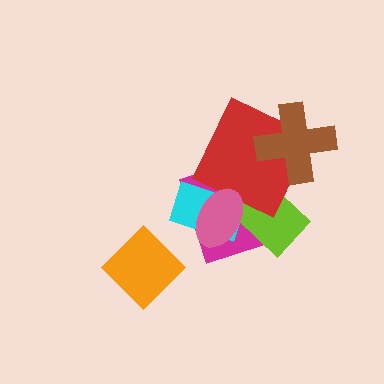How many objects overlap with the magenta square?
4 objects overlap with the magenta square.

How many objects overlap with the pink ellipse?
4 objects overlap with the pink ellipse.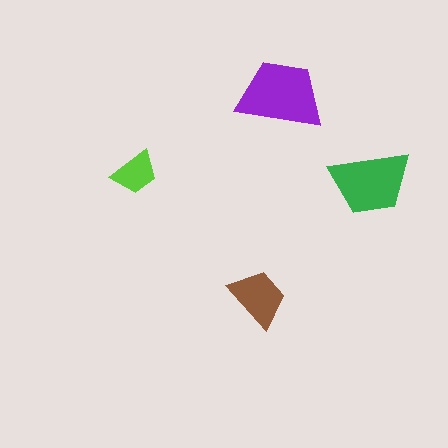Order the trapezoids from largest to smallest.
the purple one, the green one, the brown one, the lime one.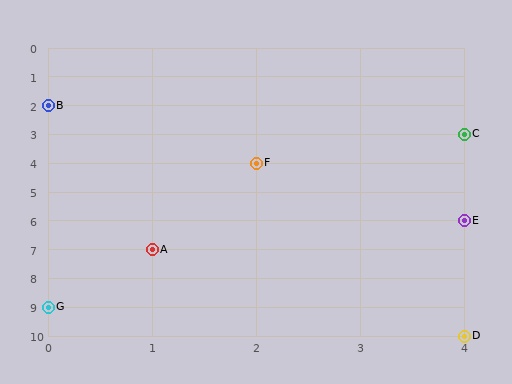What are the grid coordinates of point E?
Point E is at grid coordinates (4, 6).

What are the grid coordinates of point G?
Point G is at grid coordinates (0, 9).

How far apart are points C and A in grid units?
Points C and A are 3 columns and 4 rows apart (about 5.0 grid units diagonally).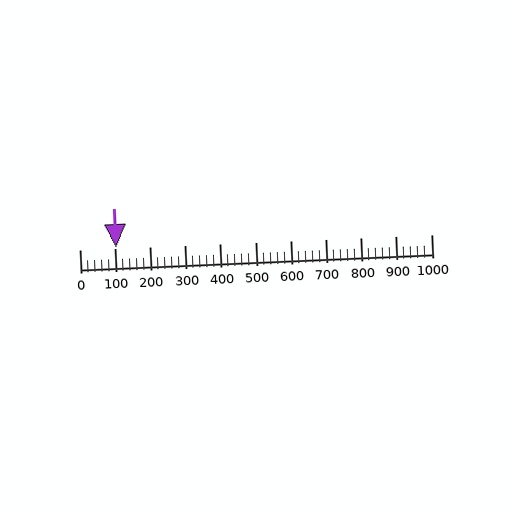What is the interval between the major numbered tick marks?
The major tick marks are spaced 100 units apart.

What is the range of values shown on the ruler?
The ruler shows values from 0 to 1000.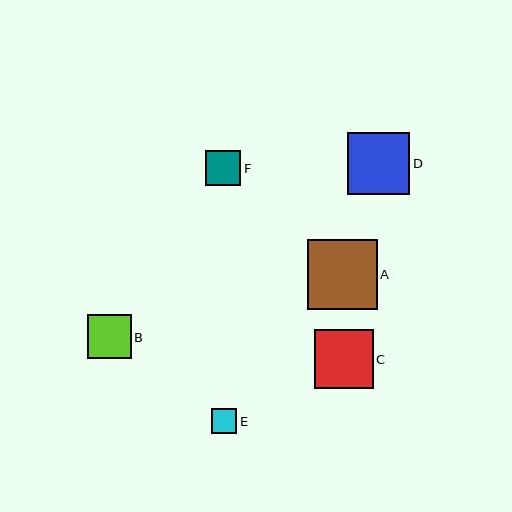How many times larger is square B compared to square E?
Square B is approximately 1.7 times the size of square E.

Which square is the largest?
Square A is the largest with a size of approximately 69 pixels.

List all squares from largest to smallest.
From largest to smallest: A, D, C, B, F, E.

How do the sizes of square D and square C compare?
Square D and square C are approximately the same size.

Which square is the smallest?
Square E is the smallest with a size of approximately 25 pixels.